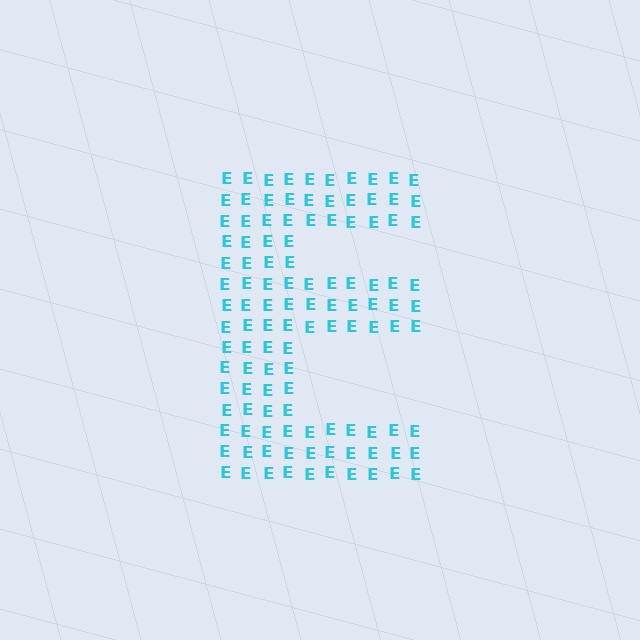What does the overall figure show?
The overall figure shows the letter E.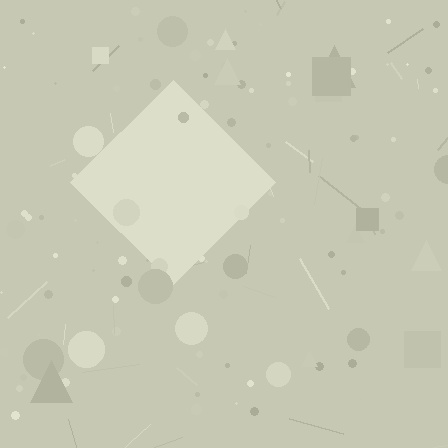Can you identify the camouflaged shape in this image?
The camouflaged shape is a diamond.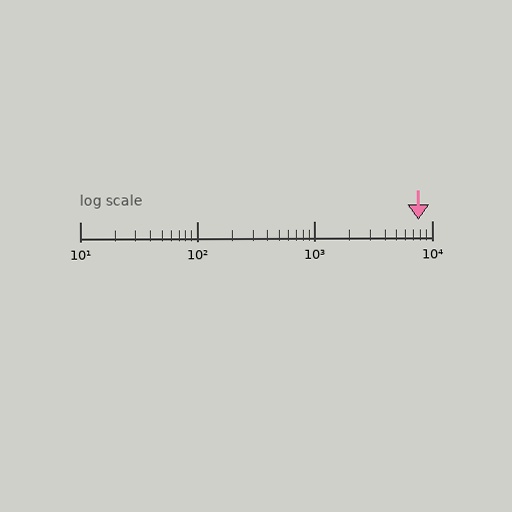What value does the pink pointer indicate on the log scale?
The pointer indicates approximately 7700.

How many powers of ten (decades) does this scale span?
The scale spans 3 decades, from 10 to 10000.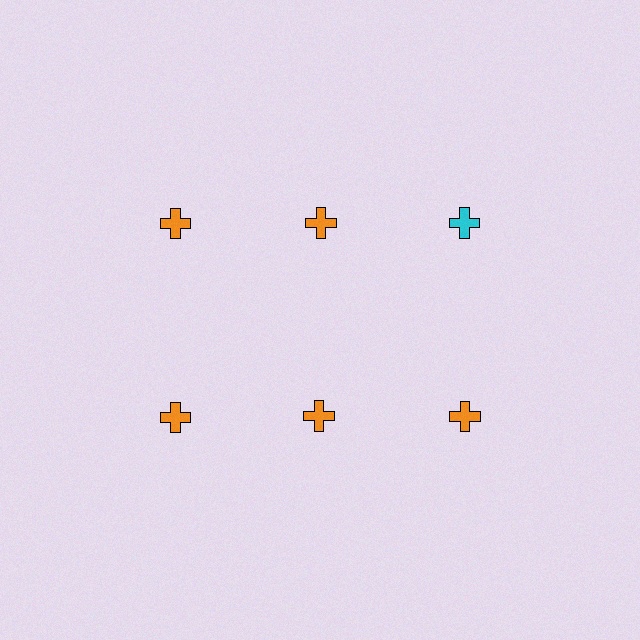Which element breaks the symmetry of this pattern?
The cyan cross in the top row, center column breaks the symmetry. All other shapes are orange crosses.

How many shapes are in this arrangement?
There are 6 shapes arranged in a grid pattern.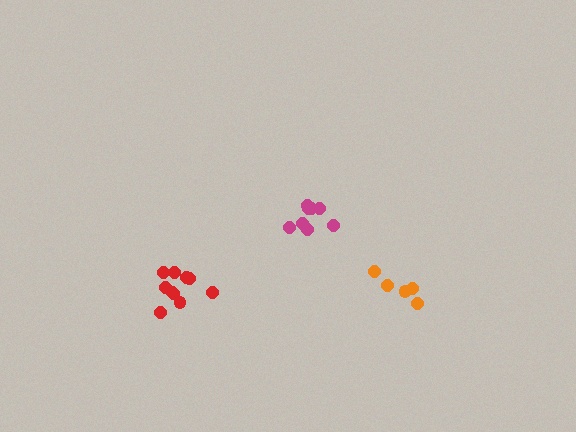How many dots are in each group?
Group 1: 10 dots, Group 2: 8 dots, Group 3: 5 dots (23 total).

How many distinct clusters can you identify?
There are 3 distinct clusters.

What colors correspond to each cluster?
The clusters are colored: red, magenta, orange.